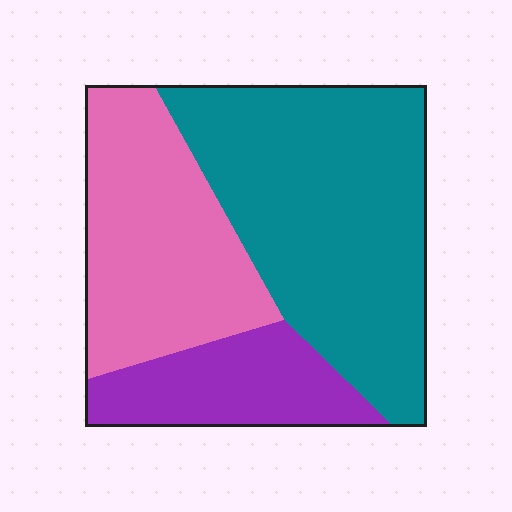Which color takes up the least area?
Purple, at roughly 20%.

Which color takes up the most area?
Teal, at roughly 50%.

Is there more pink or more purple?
Pink.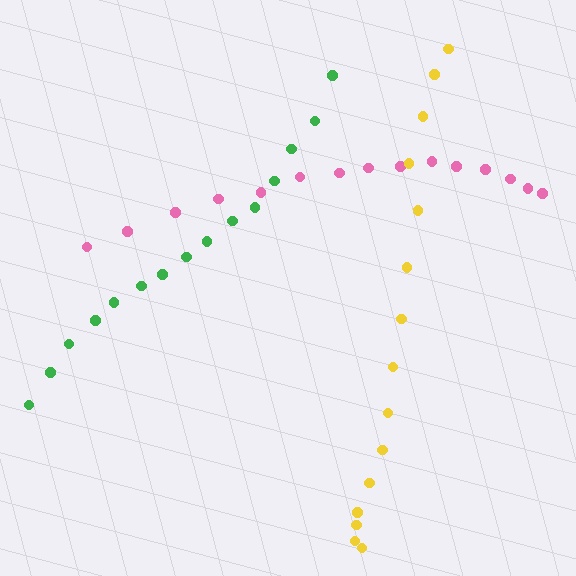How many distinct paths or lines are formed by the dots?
There are 3 distinct paths.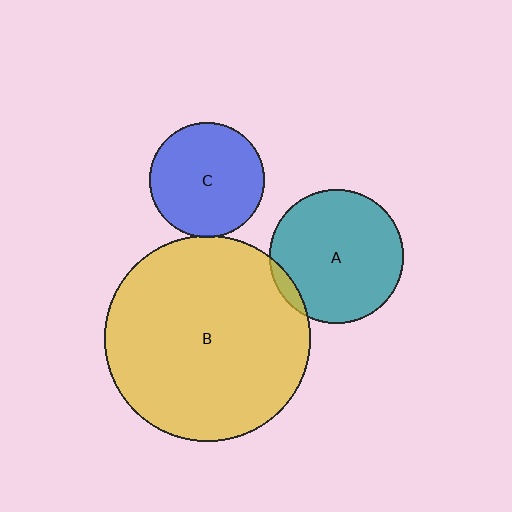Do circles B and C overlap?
Yes.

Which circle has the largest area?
Circle B (yellow).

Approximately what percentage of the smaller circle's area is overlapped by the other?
Approximately 5%.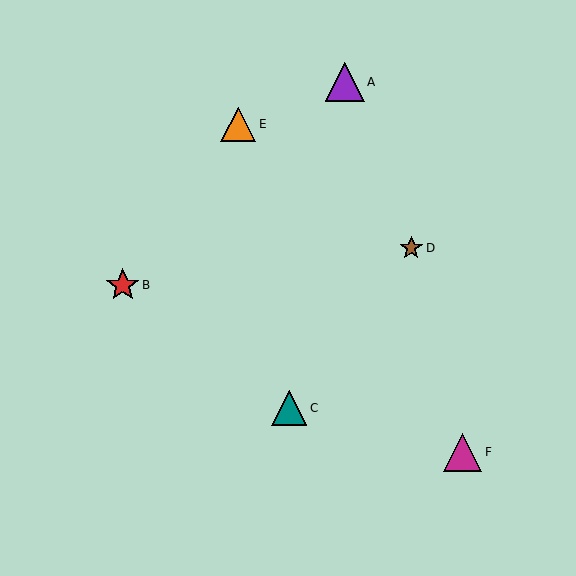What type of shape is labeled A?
Shape A is a purple triangle.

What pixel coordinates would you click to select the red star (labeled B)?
Click at (123, 285) to select the red star B.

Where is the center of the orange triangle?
The center of the orange triangle is at (238, 124).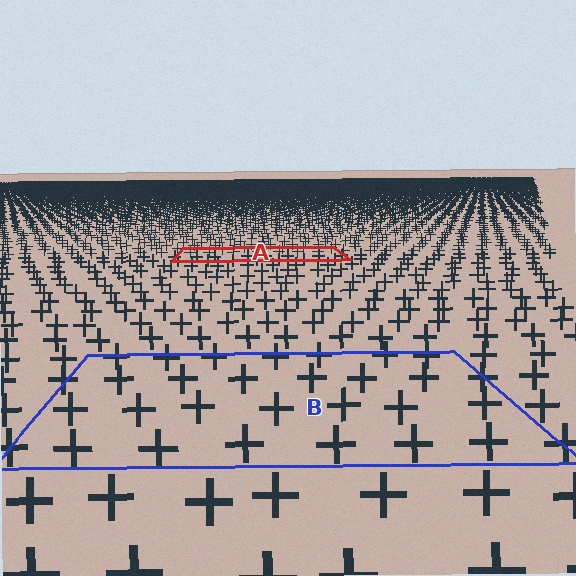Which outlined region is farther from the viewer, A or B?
Region A is farther from the viewer — the texture elements inside it appear smaller and more densely packed.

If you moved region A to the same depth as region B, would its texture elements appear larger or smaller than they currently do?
They would appear larger. At a closer depth, the same texture elements are projected at a bigger on-screen size.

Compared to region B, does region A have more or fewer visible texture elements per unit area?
Region A has more texture elements per unit area — they are packed more densely because it is farther away.